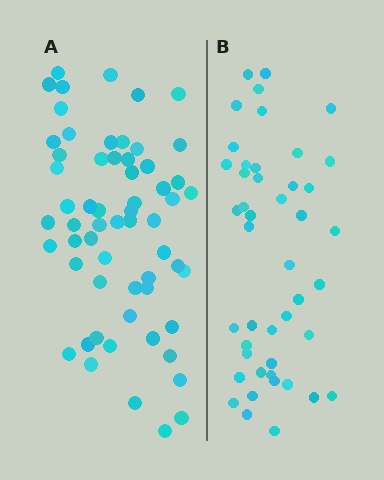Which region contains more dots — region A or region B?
Region A (the left region) has more dots.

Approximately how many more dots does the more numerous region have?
Region A has approximately 15 more dots than region B.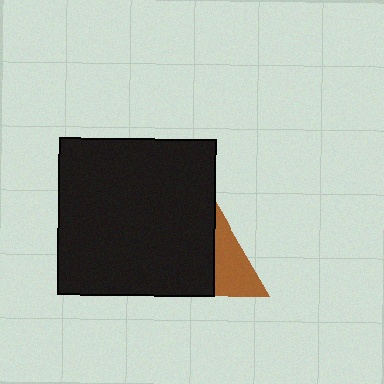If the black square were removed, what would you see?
You would see the complete brown triangle.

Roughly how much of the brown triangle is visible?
A small part of it is visible (roughly 39%).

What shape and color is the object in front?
The object in front is a black square.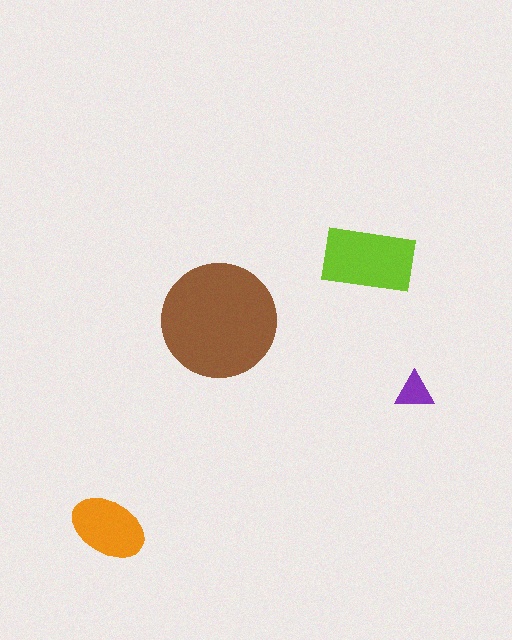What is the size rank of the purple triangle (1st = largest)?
4th.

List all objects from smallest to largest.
The purple triangle, the orange ellipse, the lime rectangle, the brown circle.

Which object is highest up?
The lime rectangle is topmost.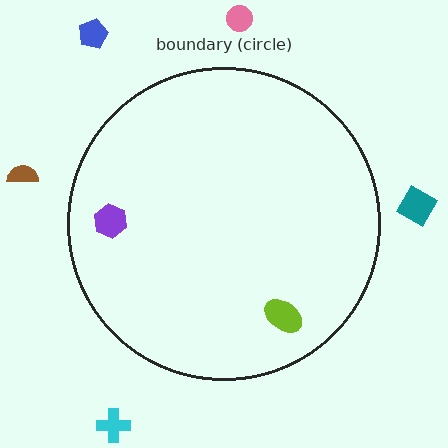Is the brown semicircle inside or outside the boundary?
Outside.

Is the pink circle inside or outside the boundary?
Outside.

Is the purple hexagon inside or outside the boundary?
Inside.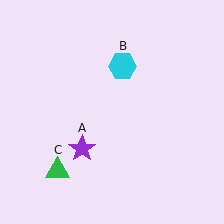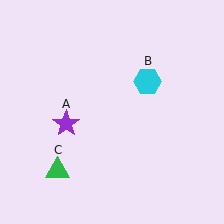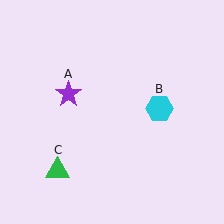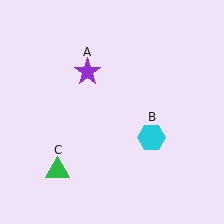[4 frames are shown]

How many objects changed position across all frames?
2 objects changed position: purple star (object A), cyan hexagon (object B).